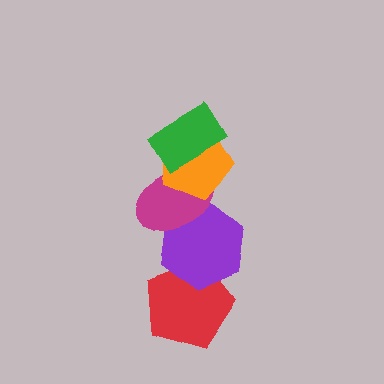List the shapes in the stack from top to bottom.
From top to bottom: the green rectangle, the orange pentagon, the magenta ellipse, the purple hexagon, the red pentagon.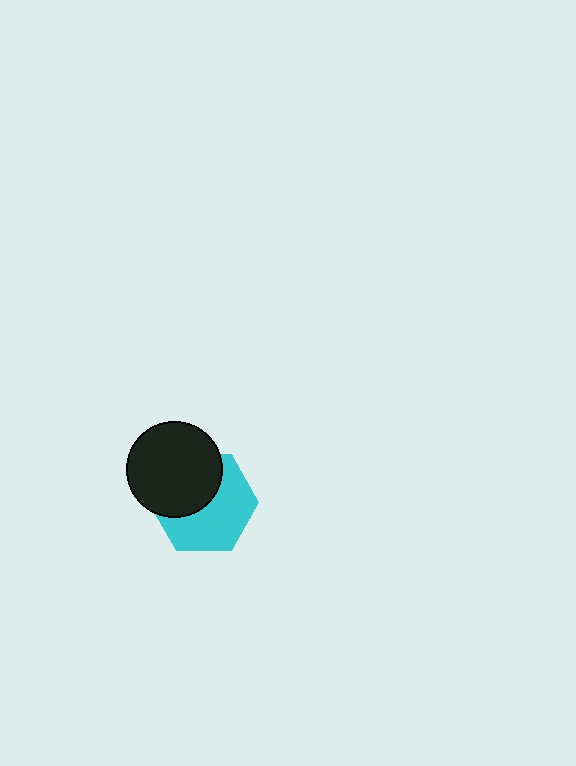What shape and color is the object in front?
The object in front is a black circle.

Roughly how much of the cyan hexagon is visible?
About half of it is visible (roughly 57%).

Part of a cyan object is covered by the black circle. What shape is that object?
It is a hexagon.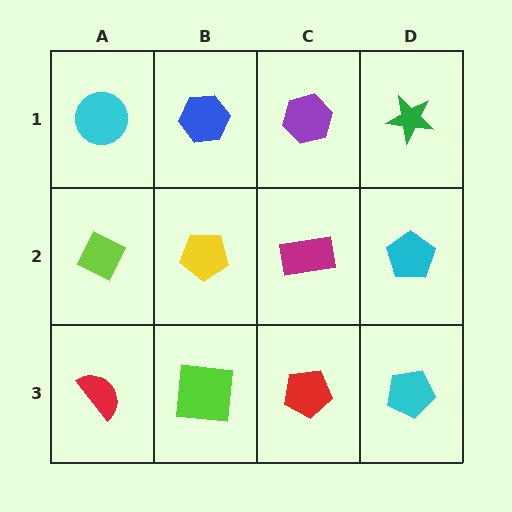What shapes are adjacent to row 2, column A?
A cyan circle (row 1, column A), a red semicircle (row 3, column A), a yellow pentagon (row 2, column B).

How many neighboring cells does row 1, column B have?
3.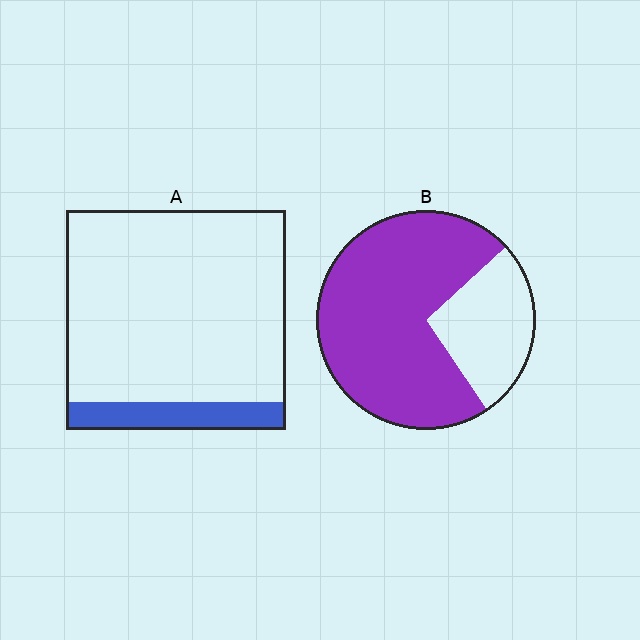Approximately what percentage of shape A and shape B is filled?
A is approximately 15% and B is approximately 75%.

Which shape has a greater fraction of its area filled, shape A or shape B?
Shape B.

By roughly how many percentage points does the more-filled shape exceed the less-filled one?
By roughly 60 percentage points (B over A).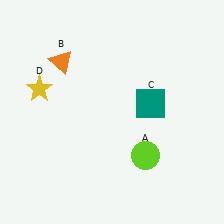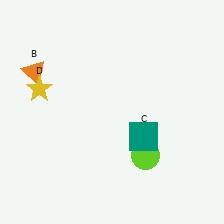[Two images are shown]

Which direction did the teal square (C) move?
The teal square (C) moved down.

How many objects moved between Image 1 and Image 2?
2 objects moved between the two images.